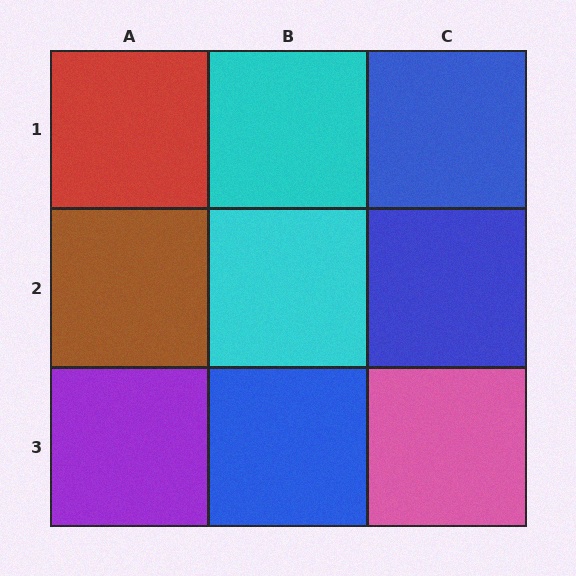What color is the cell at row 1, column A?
Red.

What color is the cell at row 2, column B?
Cyan.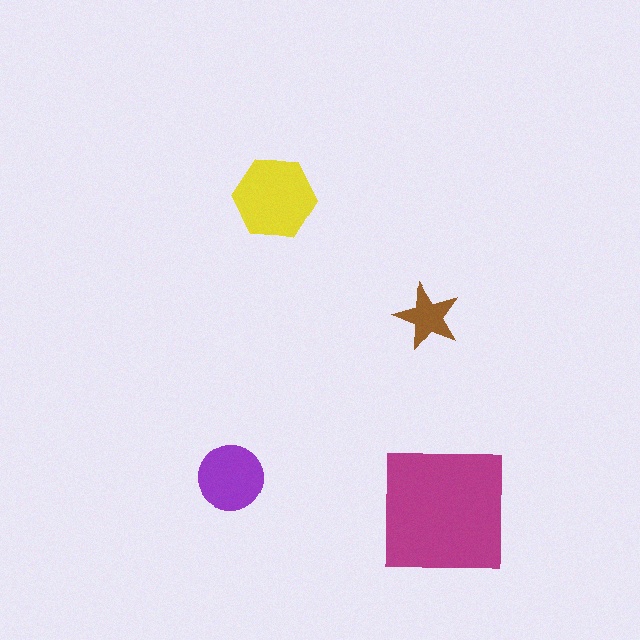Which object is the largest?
The magenta square.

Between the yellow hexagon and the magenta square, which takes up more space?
The magenta square.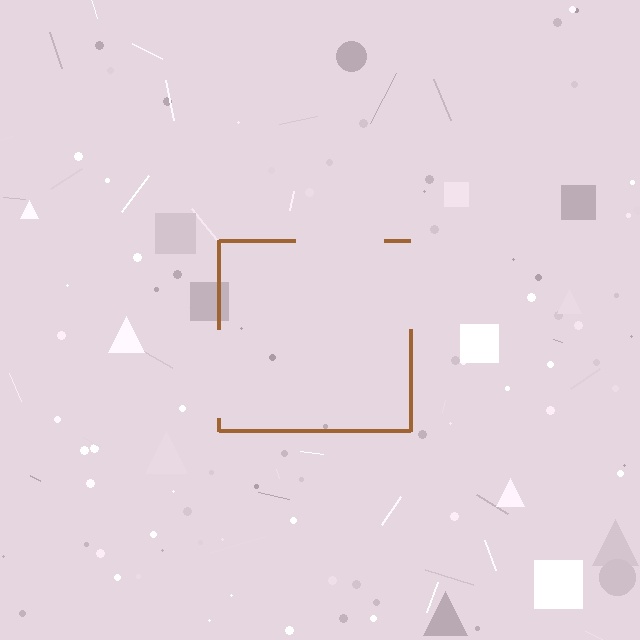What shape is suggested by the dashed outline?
The dashed outline suggests a square.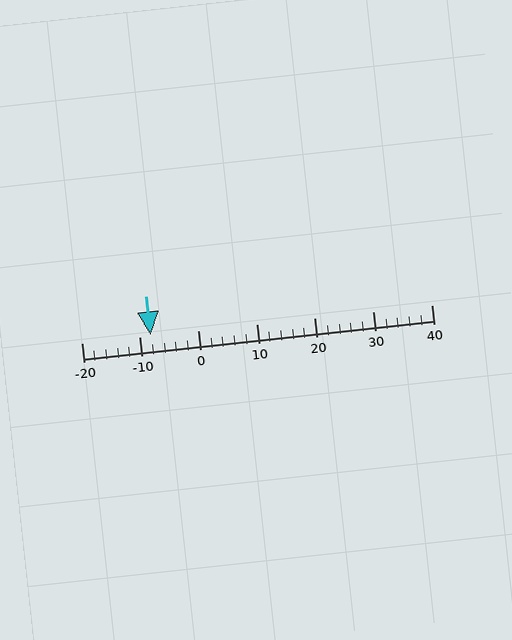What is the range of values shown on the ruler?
The ruler shows values from -20 to 40.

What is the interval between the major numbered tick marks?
The major tick marks are spaced 10 units apart.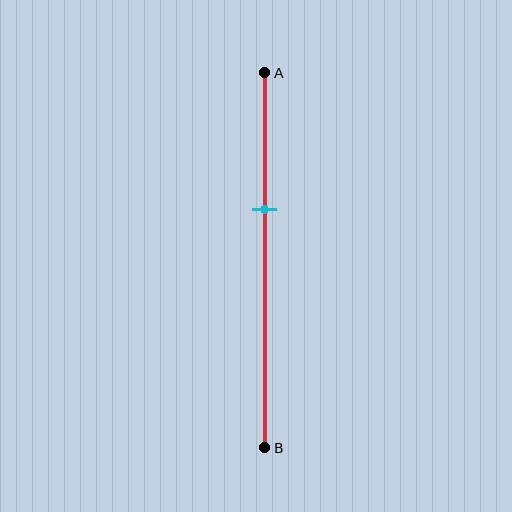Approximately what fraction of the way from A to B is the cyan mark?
The cyan mark is approximately 35% of the way from A to B.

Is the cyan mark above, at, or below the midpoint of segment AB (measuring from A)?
The cyan mark is above the midpoint of segment AB.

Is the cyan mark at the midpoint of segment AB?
No, the mark is at about 35% from A, not at the 50% midpoint.